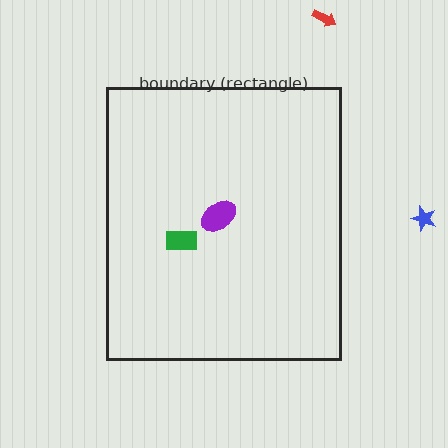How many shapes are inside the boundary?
2 inside, 2 outside.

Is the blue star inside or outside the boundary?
Outside.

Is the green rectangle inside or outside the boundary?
Inside.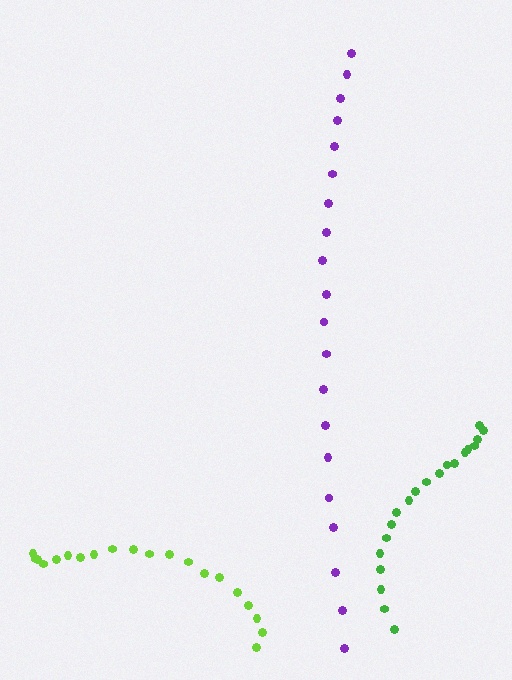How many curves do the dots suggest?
There are 3 distinct paths.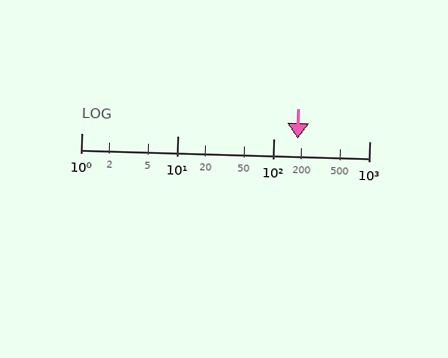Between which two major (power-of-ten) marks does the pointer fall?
The pointer is between 100 and 1000.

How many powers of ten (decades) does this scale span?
The scale spans 3 decades, from 1 to 1000.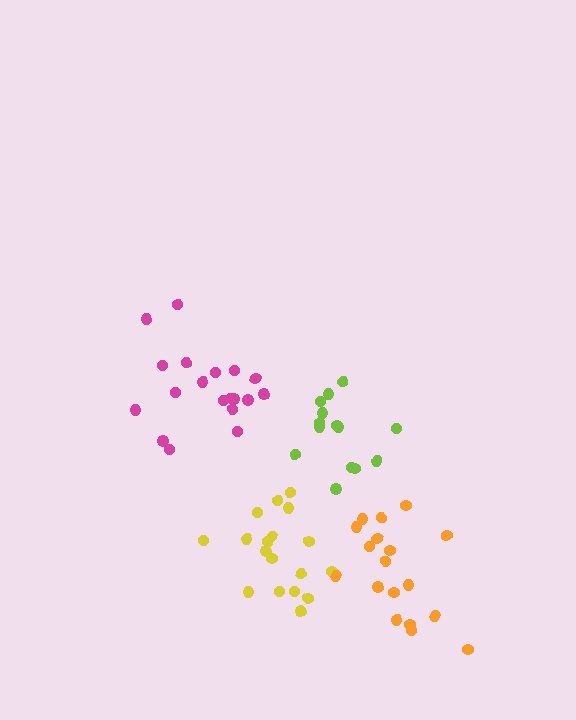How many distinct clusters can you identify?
There are 4 distinct clusters.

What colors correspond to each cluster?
The clusters are colored: magenta, lime, yellow, orange.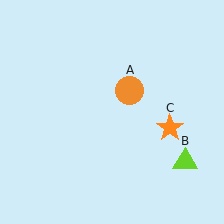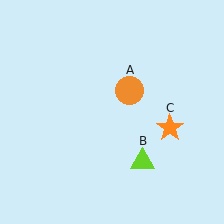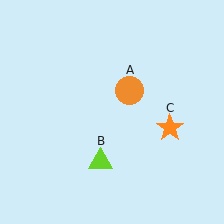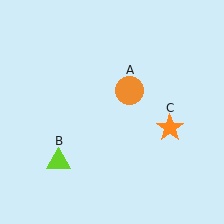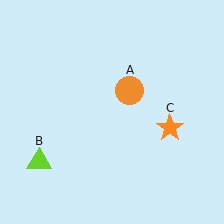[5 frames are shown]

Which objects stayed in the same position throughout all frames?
Orange circle (object A) and orange star (object C) remained stationary.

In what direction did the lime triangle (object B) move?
The lime triangle (object B) moved left.